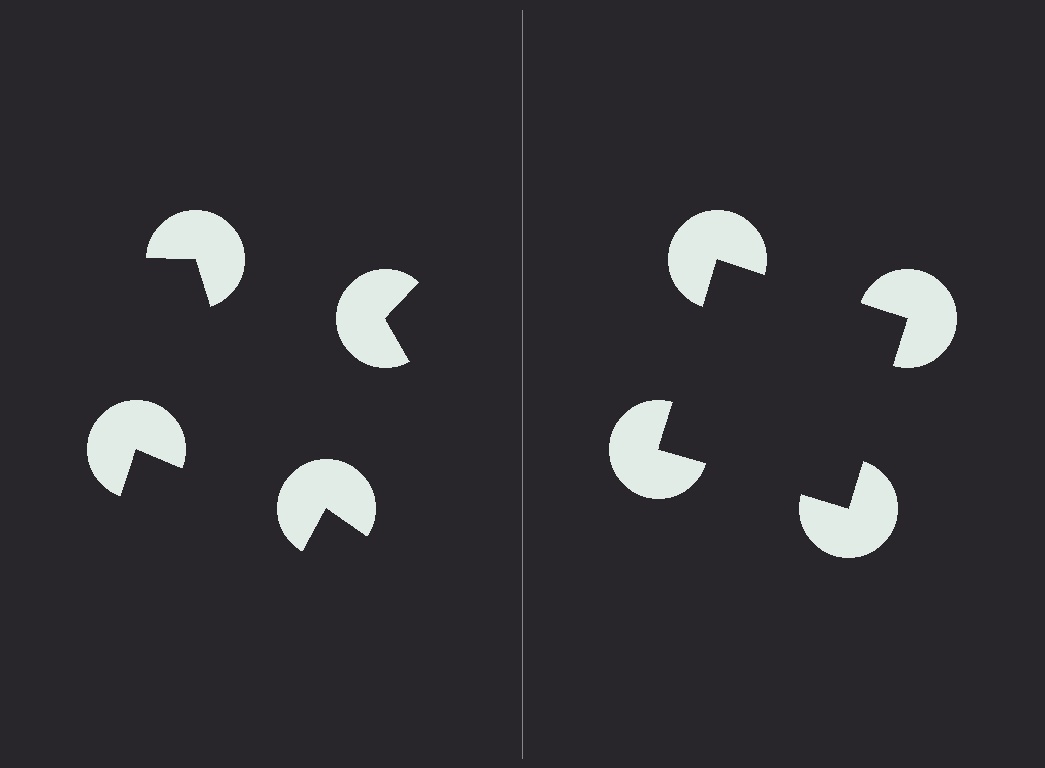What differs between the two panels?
The pac-man discs are positioned identically on both sides; only the wedge orientations differ. On the right they align to a square; on the left they are misaligned.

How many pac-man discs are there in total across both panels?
8 — 4 on each side.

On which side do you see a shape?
An illusory square appears on the right side. On the left side the wedge cuts are rotated, so no coherent shape forms.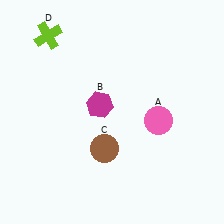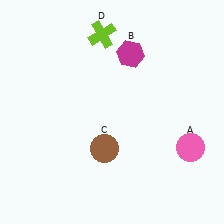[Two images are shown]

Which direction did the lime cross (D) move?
The lime cross (D) moved right.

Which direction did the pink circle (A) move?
The pink circle (A) moved right.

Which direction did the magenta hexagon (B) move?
The magenta hexagon (B) moved up.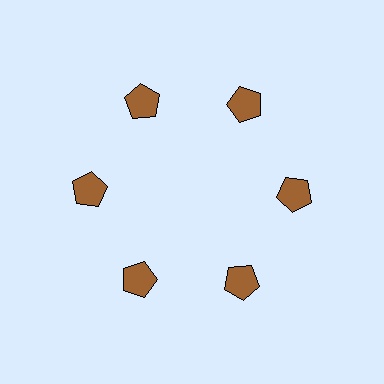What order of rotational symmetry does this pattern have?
This pattern has 6-fold rotational symmetry.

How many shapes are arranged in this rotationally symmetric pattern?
There are 6 shapes, arranged in 6 groups of 1.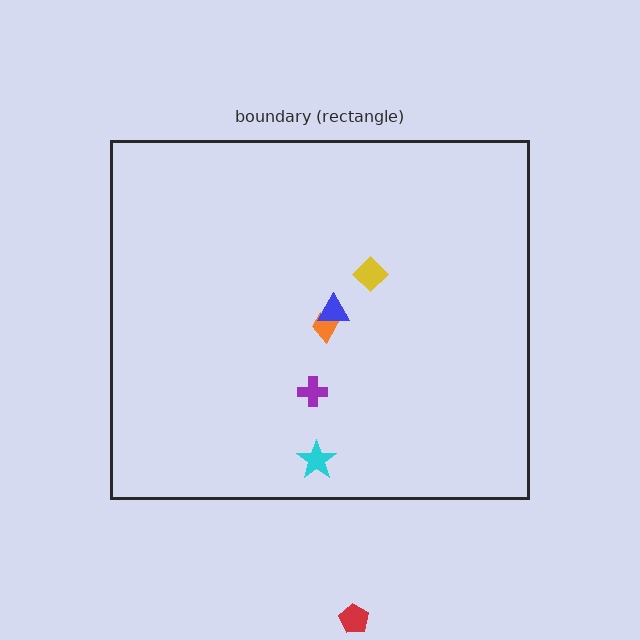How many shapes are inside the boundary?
5 inside, 1 outside.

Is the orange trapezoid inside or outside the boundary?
Inside.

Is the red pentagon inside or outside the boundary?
Outside.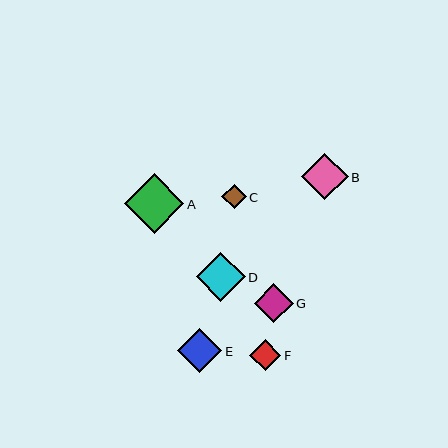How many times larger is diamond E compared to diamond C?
Diamond E is approximately 1.8 times the size of diamond C.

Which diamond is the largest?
Diamond A is the largest with a size of approximately 60 pixels.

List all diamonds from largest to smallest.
From largest to smallest: A, D, B, E, G, F, C.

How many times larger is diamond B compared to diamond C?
Diamond B is approximately 1.9 times the size of diamond C.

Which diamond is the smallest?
Diamond C is the smallest with a size of approximately 24 pixels.